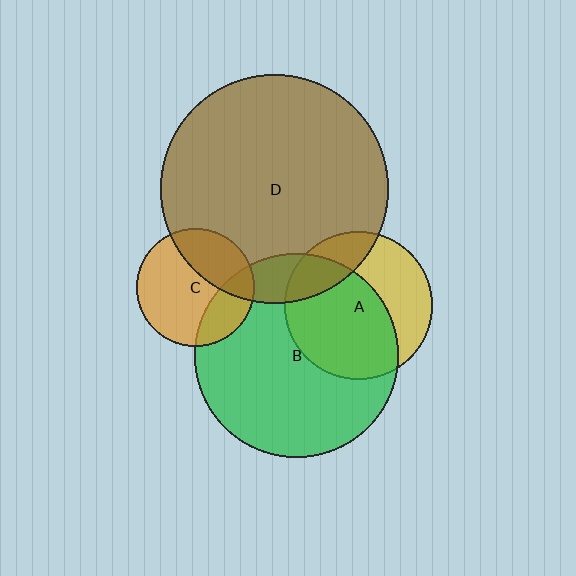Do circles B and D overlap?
Yes.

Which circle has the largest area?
Circle D (brown).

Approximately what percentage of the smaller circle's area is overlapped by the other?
Approximately 15%.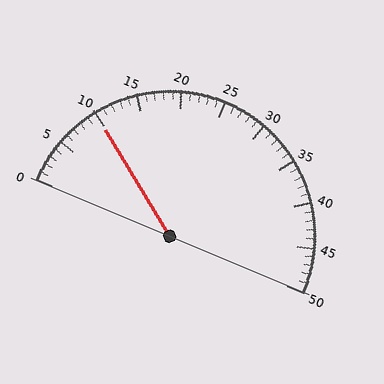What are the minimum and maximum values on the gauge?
The gauge ranges from 0 to 50.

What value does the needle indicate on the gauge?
The needle indicates approximately 10.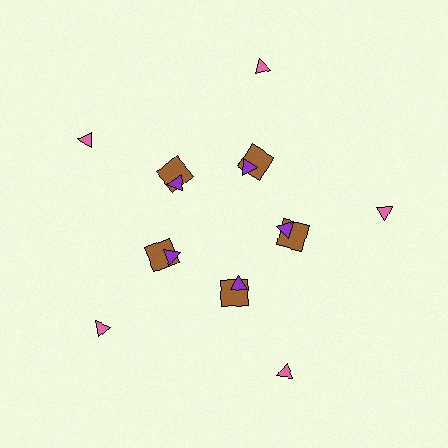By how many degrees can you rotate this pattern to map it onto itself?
The pattern maps onto itself every 72 degrees of rotation.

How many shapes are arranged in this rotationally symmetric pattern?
There are 15 shapes, arranged in 5 groups of 3.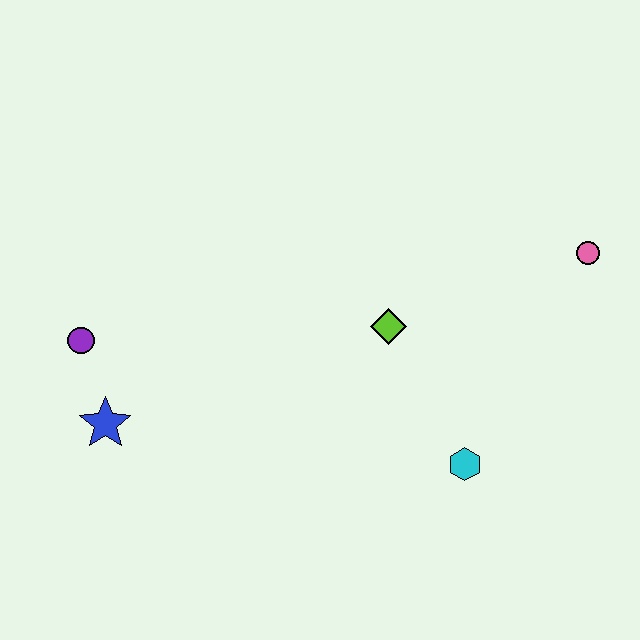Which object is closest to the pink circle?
The lime diamond is closest to the pink circle.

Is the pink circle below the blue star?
No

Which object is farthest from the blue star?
The pink circle is farthest from the blue star.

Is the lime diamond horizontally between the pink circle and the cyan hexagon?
No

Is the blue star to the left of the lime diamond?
Yes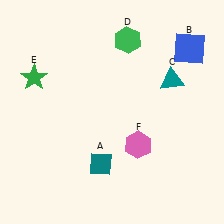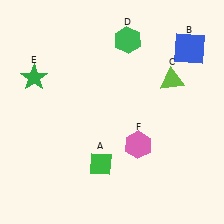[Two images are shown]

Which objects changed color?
A changed from teal to green. C changed from teal to lime.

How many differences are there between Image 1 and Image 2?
There are 2 differences between the two images.